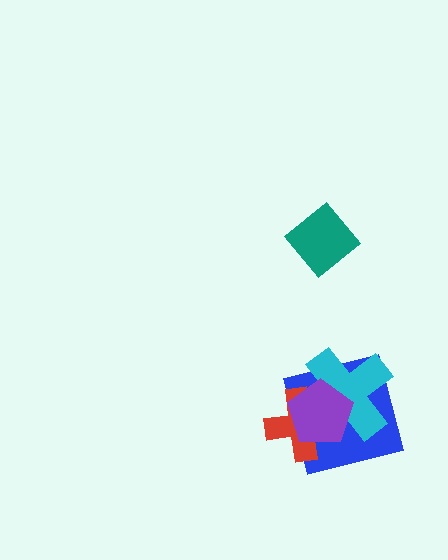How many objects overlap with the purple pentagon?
3 objects overlap with the purple pentagon.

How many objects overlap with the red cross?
3 objects overlap with the red cross.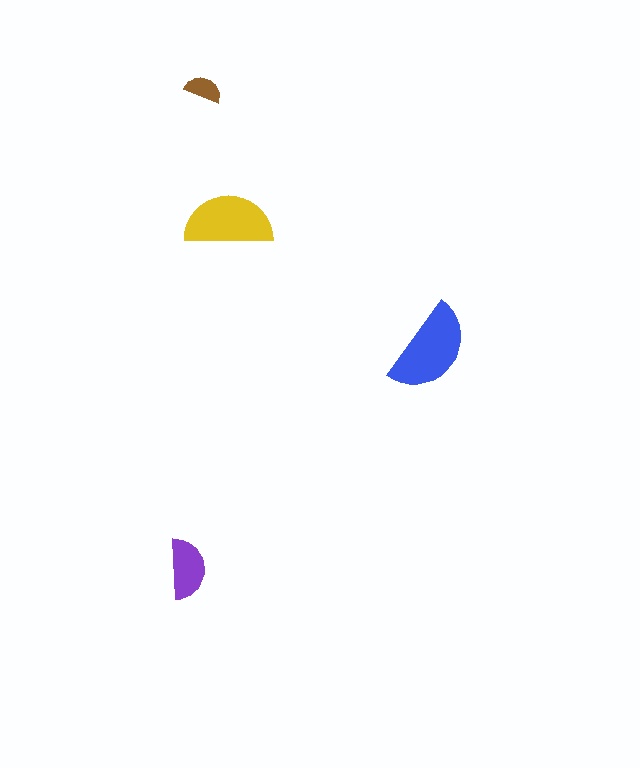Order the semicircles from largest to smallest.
the blue one, the yellow one, the purple one, the brown one.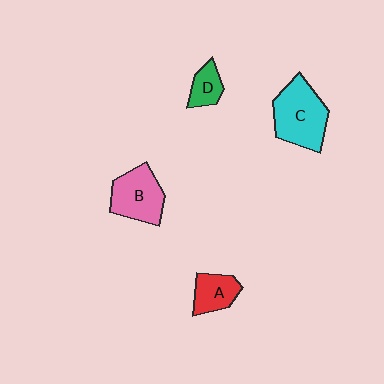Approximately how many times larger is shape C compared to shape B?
Approximately 1.3 times.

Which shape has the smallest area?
Shape D (green).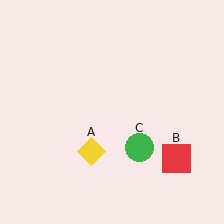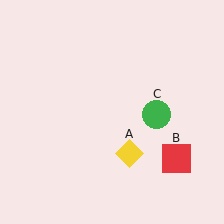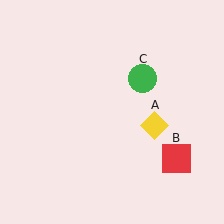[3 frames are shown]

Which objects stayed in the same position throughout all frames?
Red square (object B) remained stationary.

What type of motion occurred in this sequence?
The yellow diamond (object A), green circle (object C) rotated counterclockwise around the center of the scene.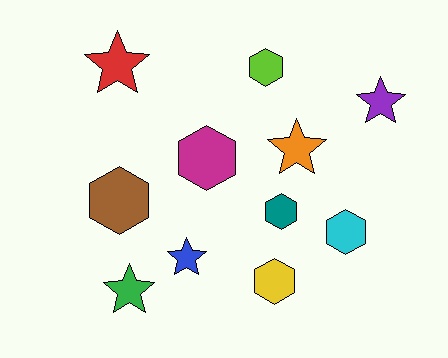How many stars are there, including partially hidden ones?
There are 5 stars.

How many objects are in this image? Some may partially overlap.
There are 11 objects.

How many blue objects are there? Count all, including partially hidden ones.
There is 1 blue object.